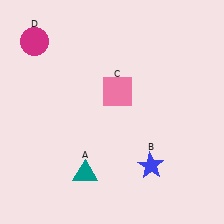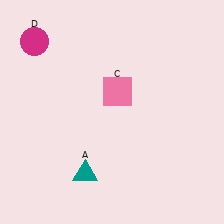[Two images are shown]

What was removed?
The blue star (B) was removed in Image 2.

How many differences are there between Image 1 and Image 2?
There is 1 difference between the two images.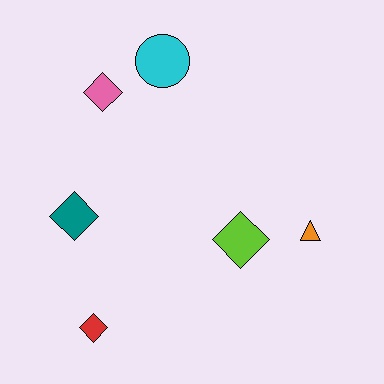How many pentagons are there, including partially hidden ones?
There are no pentagons.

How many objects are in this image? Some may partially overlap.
There are 6 objects.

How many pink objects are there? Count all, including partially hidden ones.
There is 1 pink object.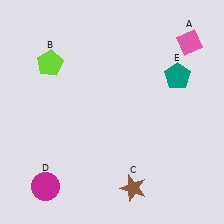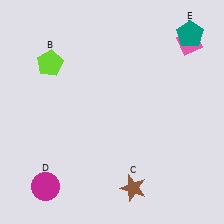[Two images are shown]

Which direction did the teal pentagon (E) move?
The teal pentagon (E) moved up.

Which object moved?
The teal pentagon (E) moved up.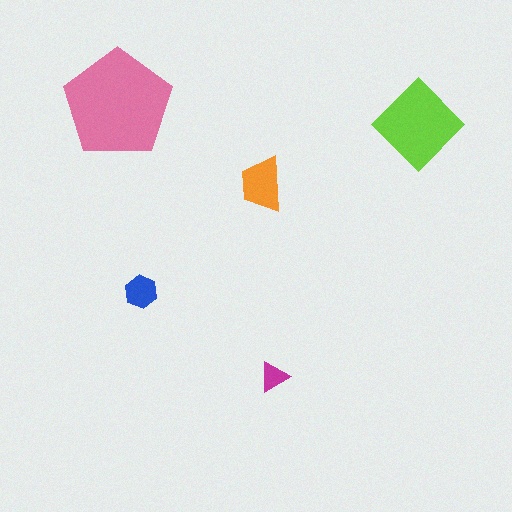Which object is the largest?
The pink pentagon.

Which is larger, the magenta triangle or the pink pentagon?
The pink pentagon.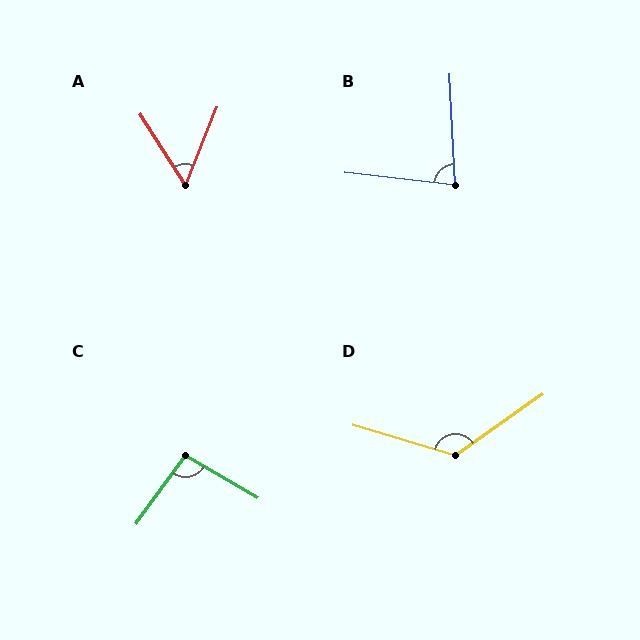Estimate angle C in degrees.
Approximately 96 degrees.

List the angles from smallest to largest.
A (54°), B (81°), C (96°), D (128°).